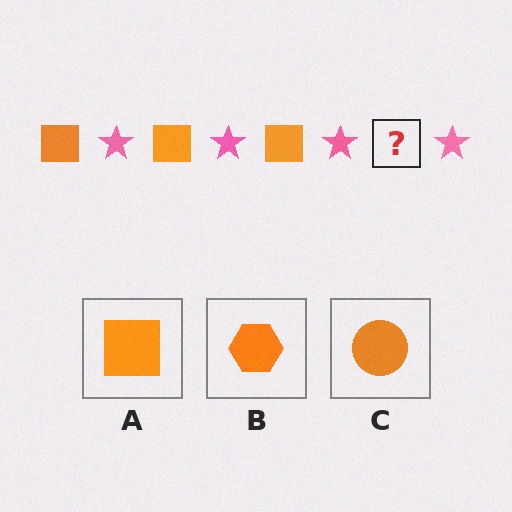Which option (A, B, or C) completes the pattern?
A.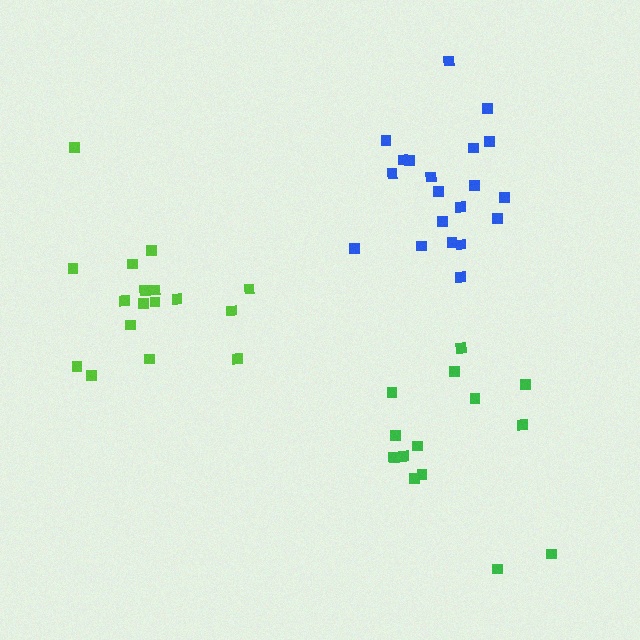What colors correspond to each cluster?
The clusters are colored: blue, lime, green.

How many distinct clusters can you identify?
There are 3 distinct clusters.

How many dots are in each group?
Group 1: 20 dots, Group 2: 17 dots, Group 3: 14 dots (51 total).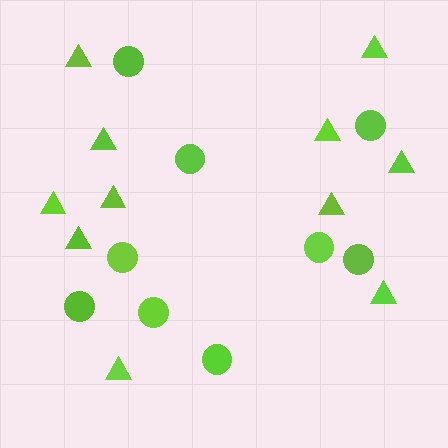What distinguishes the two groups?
There are 2 groups: one group of circles (9) and one group of triangles (11).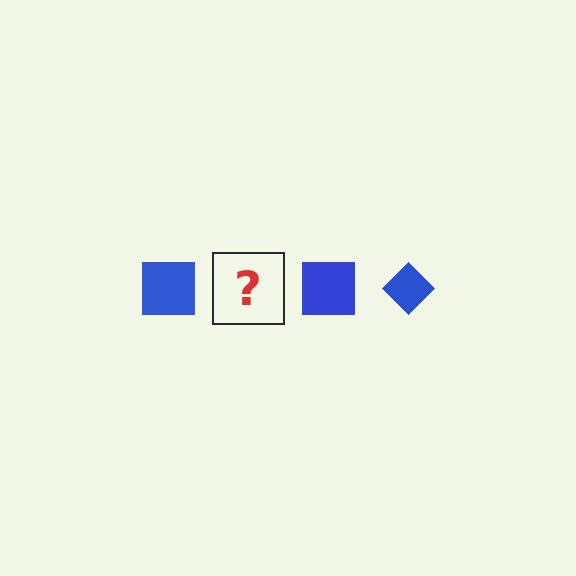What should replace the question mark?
The question mark should be replaced with a blue diamond.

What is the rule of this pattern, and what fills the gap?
The rule is that the pattern cycles through square, diamond shapes in blue. The gap should be filled with a blue diamond.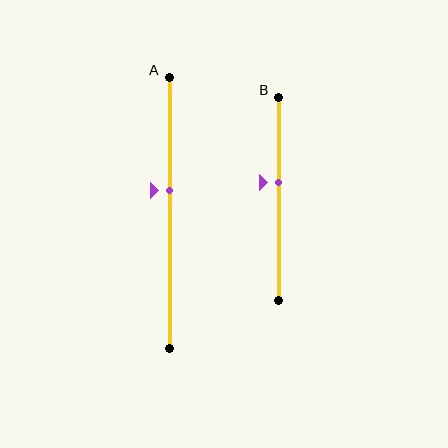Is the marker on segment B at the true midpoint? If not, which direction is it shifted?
No, the marker on segment B is shifted upward by about 8% of the segment length.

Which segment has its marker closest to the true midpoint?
Segment B has its marker closest to the true midpoint.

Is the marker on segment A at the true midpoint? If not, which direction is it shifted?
No, the marker on segment A is shifted upward by about 8% of the segment length.